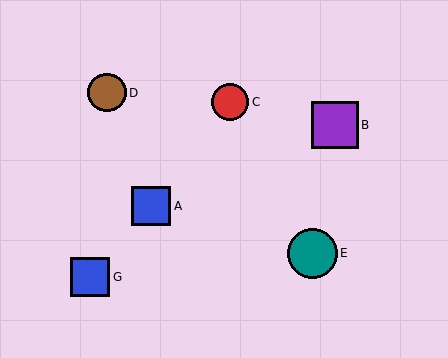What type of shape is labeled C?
Shape C is a red circle.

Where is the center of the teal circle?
The center of the teal circle is at (312, 253).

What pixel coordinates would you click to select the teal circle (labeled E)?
Click at (312, 253) to select the teal circle E.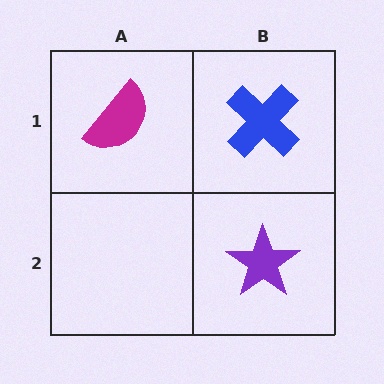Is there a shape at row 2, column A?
No, that cell is empty.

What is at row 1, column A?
A magenta semicircle.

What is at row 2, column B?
A purple star.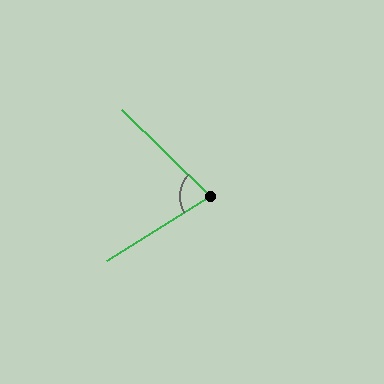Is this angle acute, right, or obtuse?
It is acute.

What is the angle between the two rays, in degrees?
Approximately 76 degrees.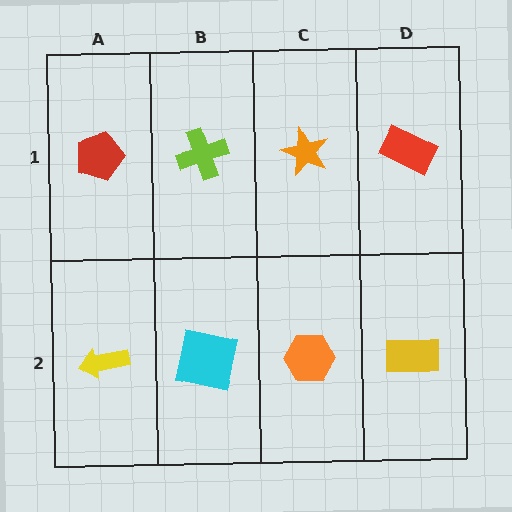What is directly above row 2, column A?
A red pentagon.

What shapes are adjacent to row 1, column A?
A yellow arrow (row 2, column A), a lime cross (row 1, column B).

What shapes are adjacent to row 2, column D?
A red rectangle (row 1, column D), an orange hexagon (row 2, column C).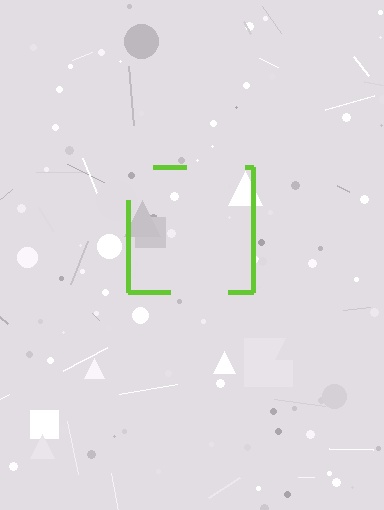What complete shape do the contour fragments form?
The contour fragments form a square.